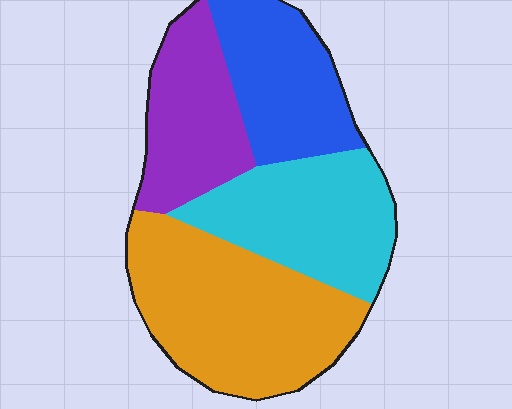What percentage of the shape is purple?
Purple takes up between a sixth and a third of the shape.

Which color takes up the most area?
Orange, at roughly 35%.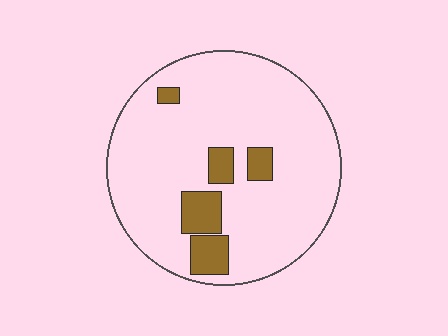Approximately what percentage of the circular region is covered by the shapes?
Approximately 15%.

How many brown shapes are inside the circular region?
5.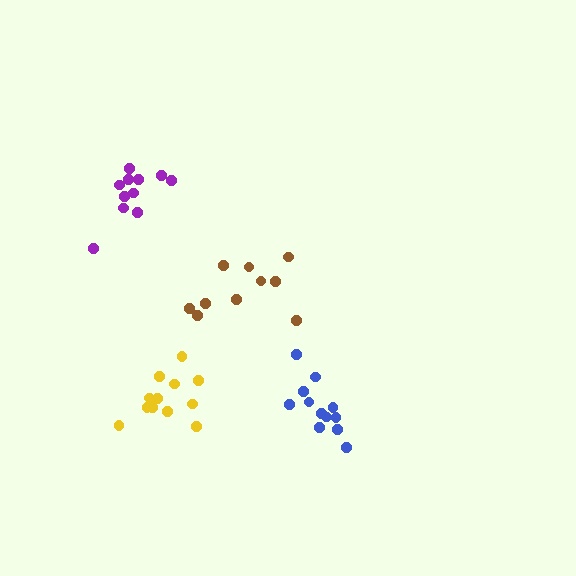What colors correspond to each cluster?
The clusters are colored: brown, yellow, blue, purple.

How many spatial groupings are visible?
There are 4 spatial groupings.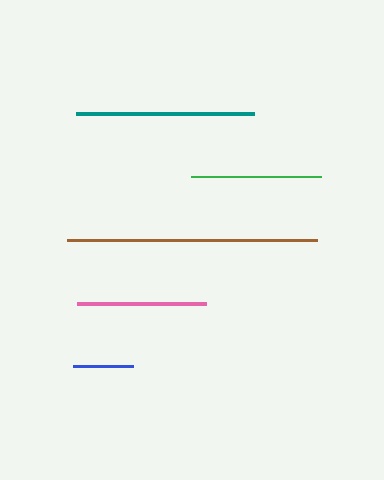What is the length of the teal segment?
The teal segment is approximately 177 pixels long.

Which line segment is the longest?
The brown line is the longest at approximately 249 pixels.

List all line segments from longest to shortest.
From longest to shortest: brown, teal, green, pink, blue.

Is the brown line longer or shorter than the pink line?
The brown line is longer than the pink line.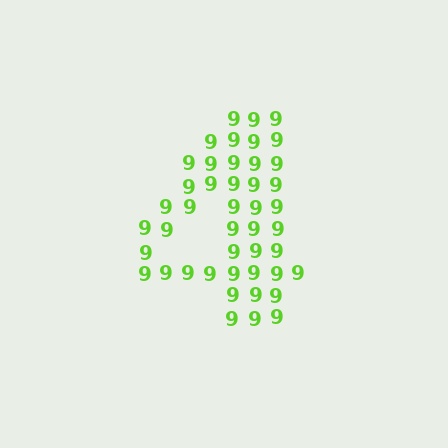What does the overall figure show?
The overall figure shows the digit 4.